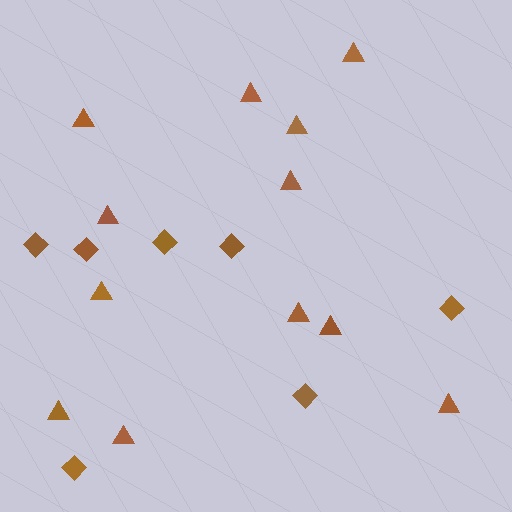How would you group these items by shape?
There are 2 groups: one group of triangles (12) and one group of diamonds (7).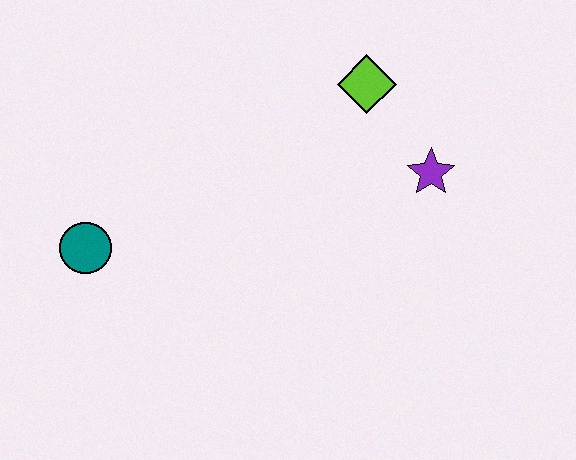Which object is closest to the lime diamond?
The purple star is closest to the lime diamond.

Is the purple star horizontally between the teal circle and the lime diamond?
No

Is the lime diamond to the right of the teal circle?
Yes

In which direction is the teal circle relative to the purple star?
The teal circle is to the left of the purple star.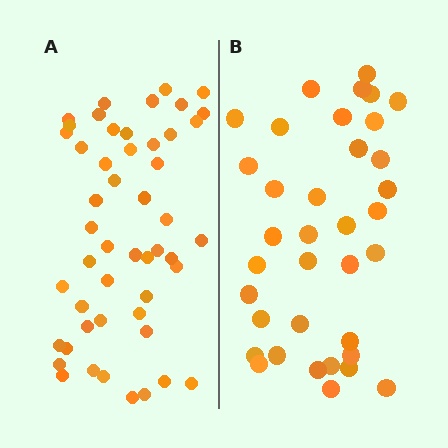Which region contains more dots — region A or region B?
Region A (the left region) has more dots.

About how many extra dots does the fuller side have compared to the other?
Region A has approximately 15 more dots than region B.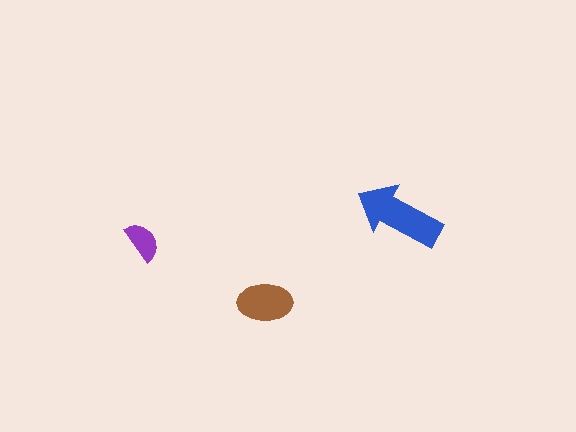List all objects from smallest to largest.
The purple semicircle, the brown ellipse, the blue arrow.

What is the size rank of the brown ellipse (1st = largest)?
2nd.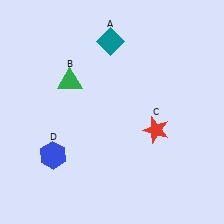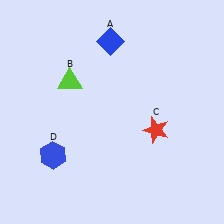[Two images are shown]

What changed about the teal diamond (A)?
In Image 1, A is teal. In Image 2, it changed to blue.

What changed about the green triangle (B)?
In Image 1, B is green. In Image 2, it changed to lime.